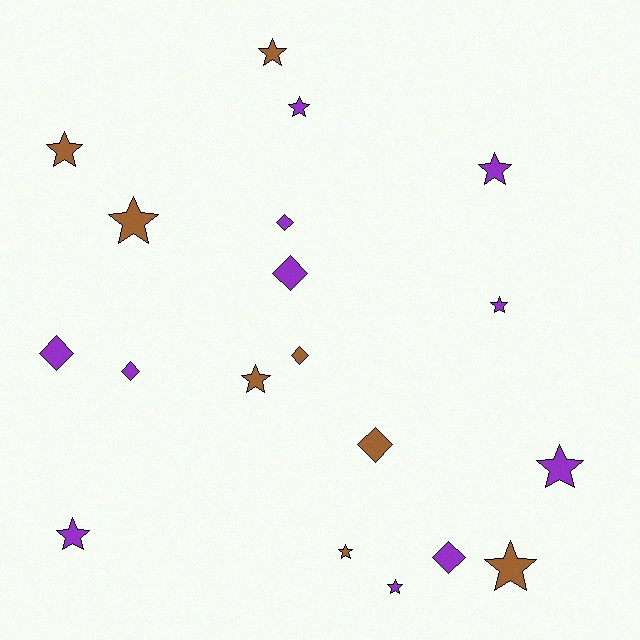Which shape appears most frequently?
Star, with 12 objects.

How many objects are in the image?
There are 19 objects.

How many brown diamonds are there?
There are 2 brown diamonds.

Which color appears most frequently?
Purple, with 11 objects.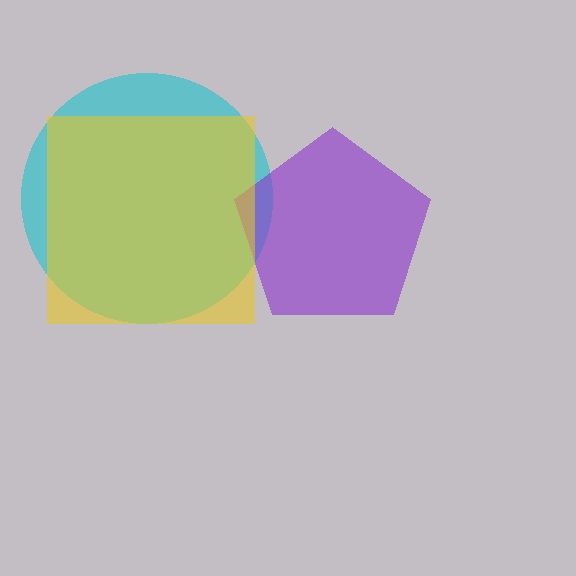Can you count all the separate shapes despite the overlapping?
Yes, there are 3 separate shapes.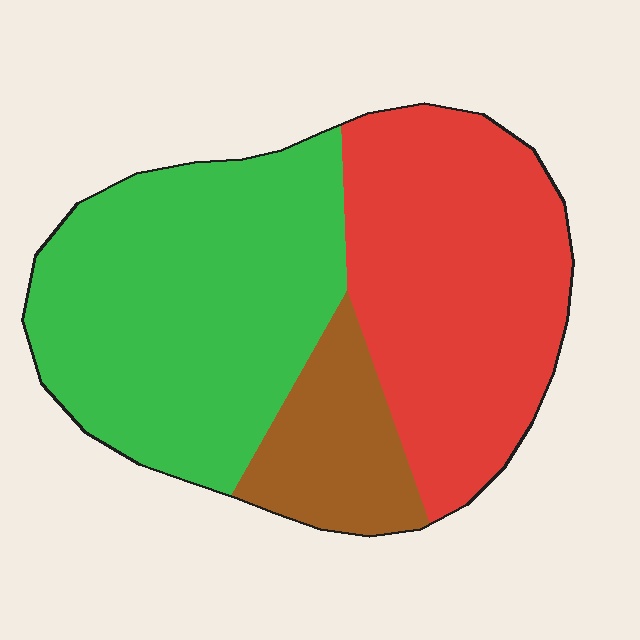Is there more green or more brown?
Green.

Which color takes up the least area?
Brown, at roughly 15%.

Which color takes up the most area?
Green, at roughly 45%.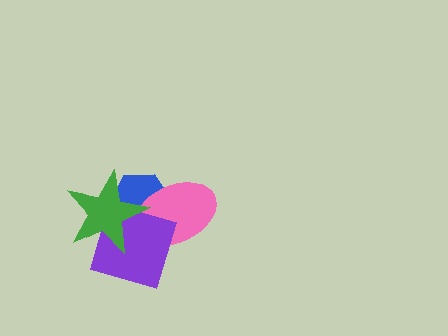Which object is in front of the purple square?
The green star is in front of the purple square.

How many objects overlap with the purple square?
3 objects overlap with the purple square.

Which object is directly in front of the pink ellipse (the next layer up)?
The purple square is directly in front of the pink ellipse.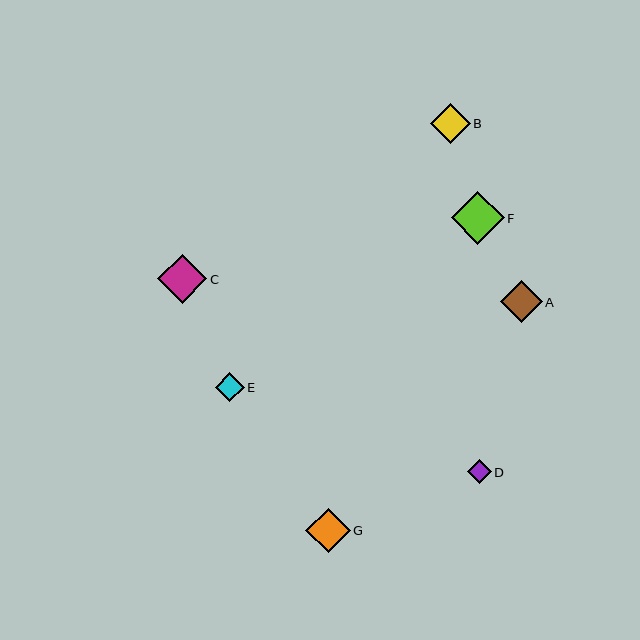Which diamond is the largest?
Diamond F is the largest with a size of approximately 53 pixels.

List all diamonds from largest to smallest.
From largest to smallest: F, C, G, A, B, E, D.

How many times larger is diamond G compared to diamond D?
Diamond G is approximately 1.9 times the size of diamond D.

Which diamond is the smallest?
Diamond D is the smallest with a size of approximately 24 pixels.